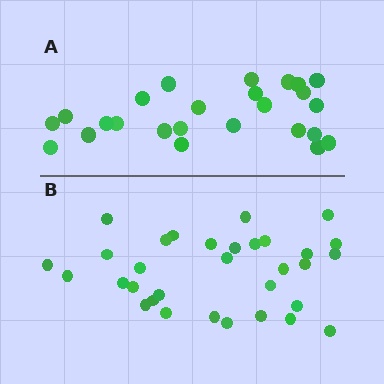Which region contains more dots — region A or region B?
Region B (the bottom region) has more dots.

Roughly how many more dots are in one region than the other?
Region B has roughly 8 or so more dots than region A.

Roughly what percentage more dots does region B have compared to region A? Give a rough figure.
About 30% more.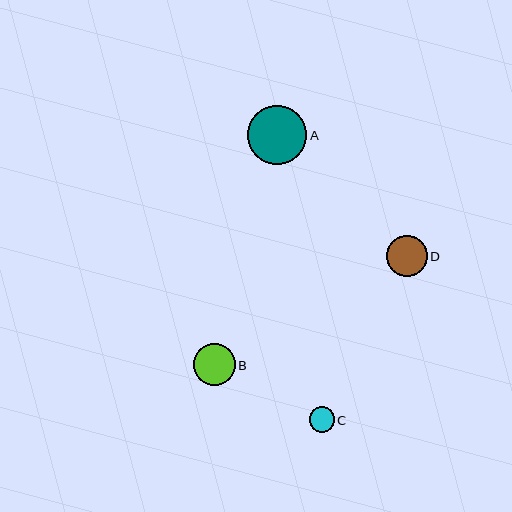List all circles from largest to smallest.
From largest to smallest: A, B, D, C.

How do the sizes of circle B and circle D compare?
Circle B and circle D are approximately the same size.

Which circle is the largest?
Circle A is the largest with a size of approximately 59 pixels.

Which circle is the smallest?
Circle C is the smallest with a size of approximately 25 pixels.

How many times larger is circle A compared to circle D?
Circle A is approximately 1.5 times the size of circle D.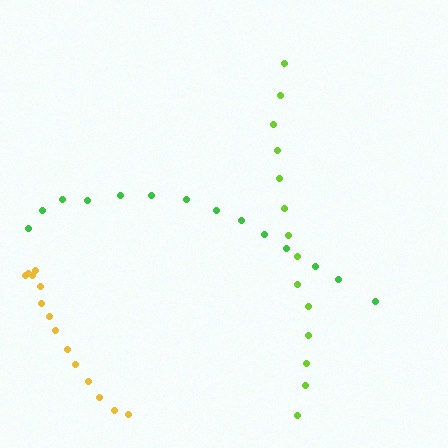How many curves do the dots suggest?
There are 3 distinct paths.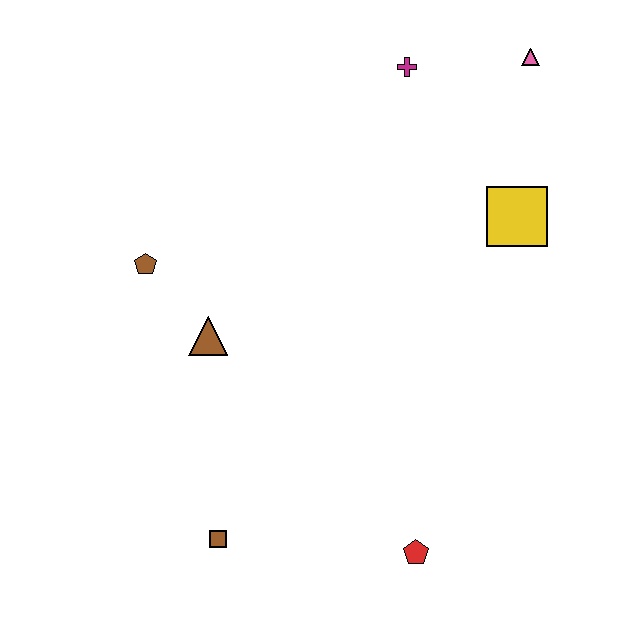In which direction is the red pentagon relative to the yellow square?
The red pentagon is below the yellow square.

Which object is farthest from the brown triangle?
The pink triangle is farthest from the brown triangle.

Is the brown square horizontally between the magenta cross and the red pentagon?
No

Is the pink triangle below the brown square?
No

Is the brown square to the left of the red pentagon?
Yes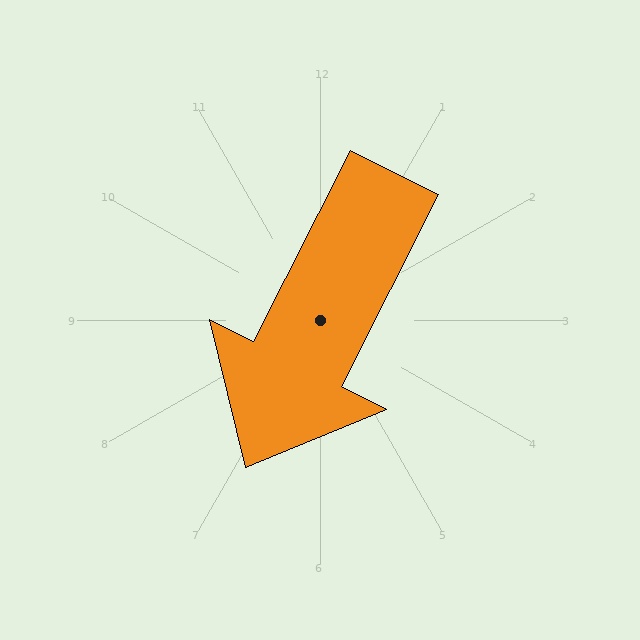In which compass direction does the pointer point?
Southwest.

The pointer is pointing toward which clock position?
Roughly 7 o'clock.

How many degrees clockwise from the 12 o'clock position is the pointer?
Approximately 207 degrees.